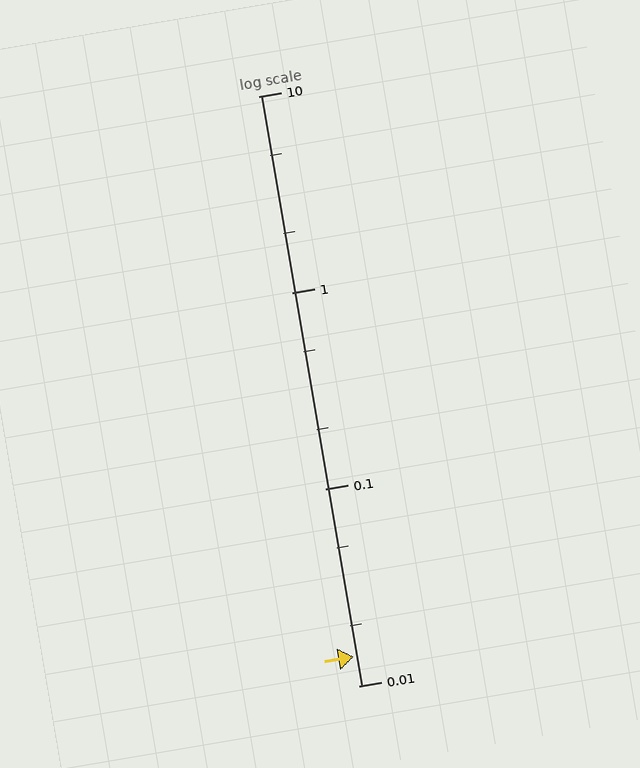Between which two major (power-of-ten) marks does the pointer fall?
The pointer is between 0.01 and 0.1.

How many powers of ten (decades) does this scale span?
The scale spans 3 decades, from 0.01 to 10.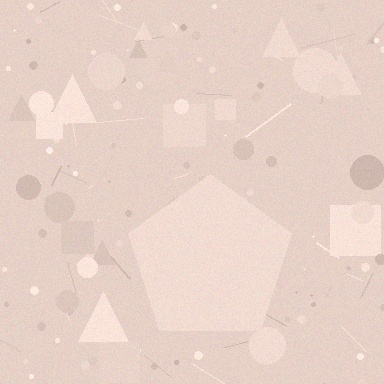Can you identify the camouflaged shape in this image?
The camouflaged shape is a pentagon.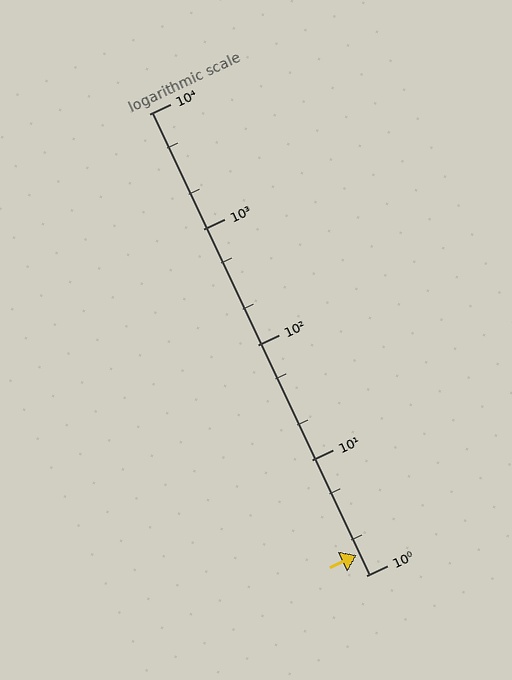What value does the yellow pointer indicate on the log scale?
The pointer indicates approximately 1.5.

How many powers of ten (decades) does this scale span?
The scale spans 4 decades, from 1 to 10000.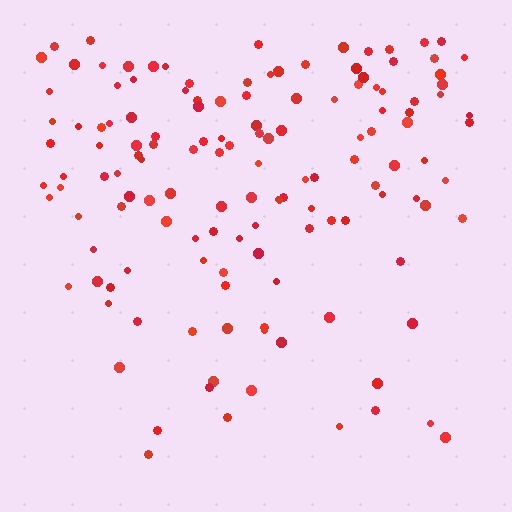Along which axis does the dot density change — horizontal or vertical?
Vertical.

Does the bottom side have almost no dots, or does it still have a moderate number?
Still a moderate number, just noticeably fewer than the top.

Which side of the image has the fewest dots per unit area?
The bottom.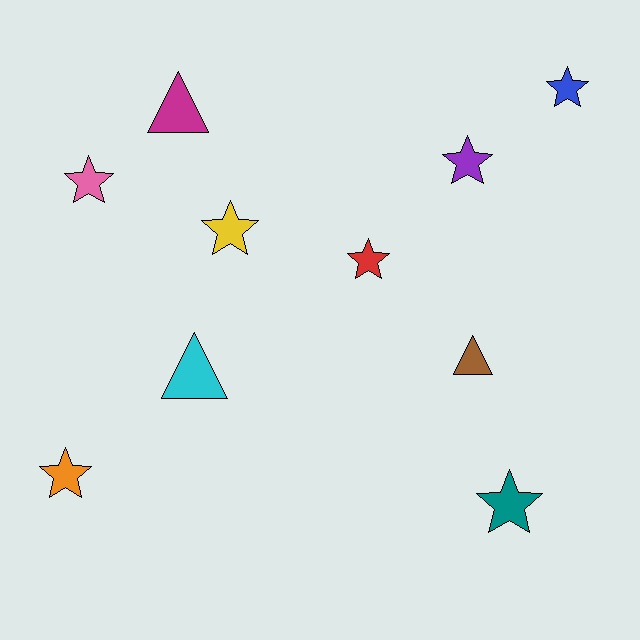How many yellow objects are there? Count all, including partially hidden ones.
There is 1 yellow object.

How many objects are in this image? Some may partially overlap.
There are 10 objects.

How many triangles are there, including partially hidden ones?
There are 3 triangles.